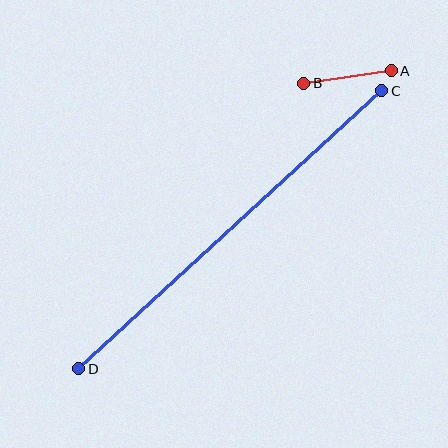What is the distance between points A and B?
The distance is approximately 88 pixels.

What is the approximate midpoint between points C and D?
The midpoint is at approximately (230, 230) pixels.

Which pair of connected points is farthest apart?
Points C and D are farthest apart.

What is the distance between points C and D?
The distance is approximately 411 pixels.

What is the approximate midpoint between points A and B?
The midpoint is at approximately (347, 77) pixels.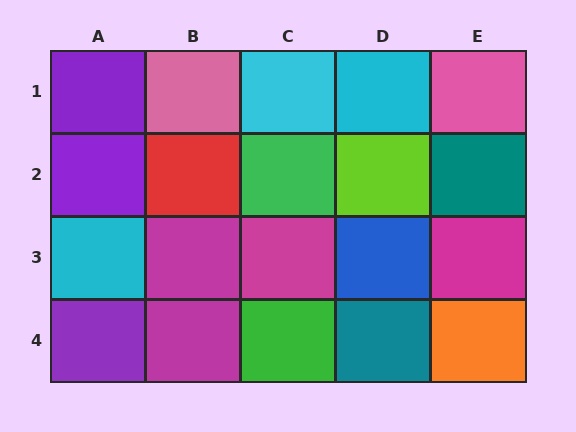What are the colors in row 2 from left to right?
Purple, red, green, lime, teal.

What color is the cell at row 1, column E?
Pink.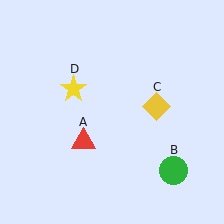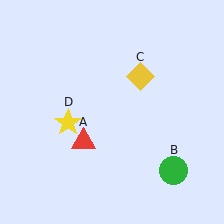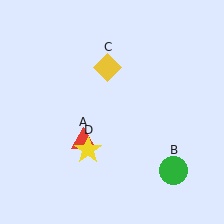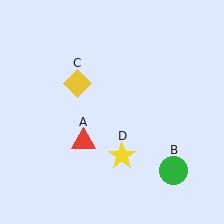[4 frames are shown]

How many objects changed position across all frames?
2 objects changed position: yellow diamond (object C), yellow star (object D).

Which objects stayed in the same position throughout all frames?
Red triangle (object A) and green circle (object B) remained stationary.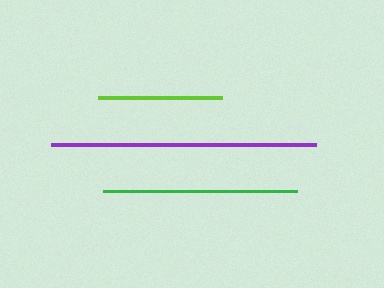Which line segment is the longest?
The purple line is the longest at approximately 264 pixels.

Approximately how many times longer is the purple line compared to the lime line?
The purple line is approximately 2.1 times the length of the lime line.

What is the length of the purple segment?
The purple segment is approximately 264 pixels long.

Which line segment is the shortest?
The lime line is the shortest at approximately 123 pixels.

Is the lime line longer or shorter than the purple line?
The purple line is longer than the lime line.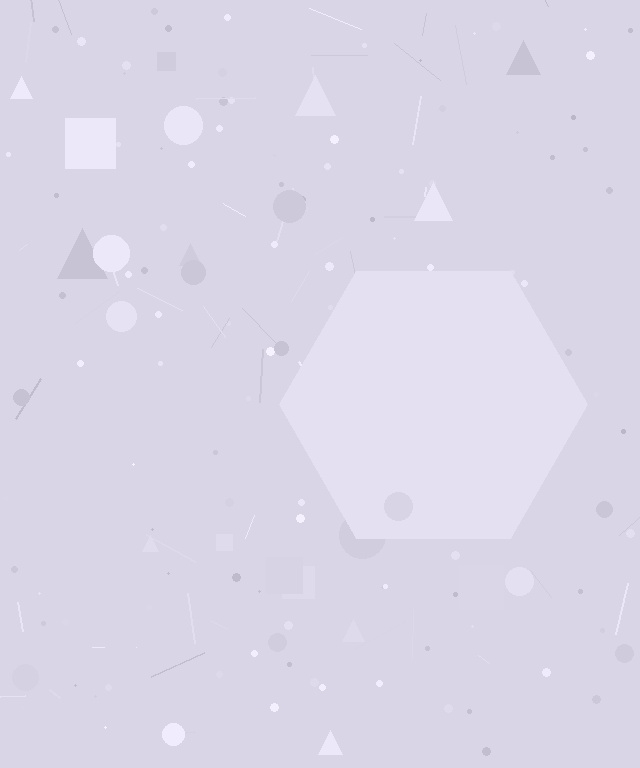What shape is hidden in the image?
A hexagon is hidden in the image.